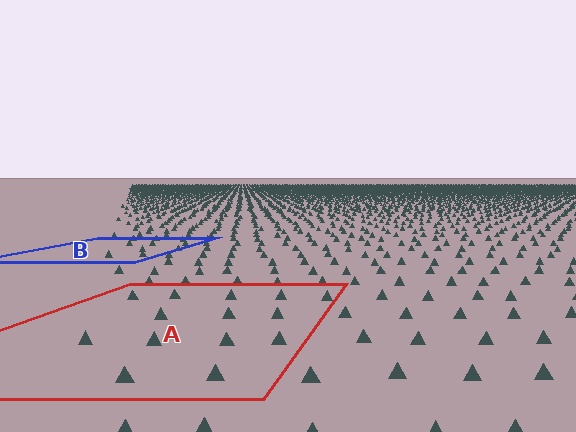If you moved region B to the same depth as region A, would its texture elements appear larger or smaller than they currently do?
They would appear larger. At a closer depth, the same texture elements are projected at a bigger on-screen size.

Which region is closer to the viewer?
Region A is closer. The texture elements there are larger and more spread out.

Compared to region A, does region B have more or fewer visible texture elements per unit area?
Region B has more texture elements per unit area — they are packed more densely because it is farther away.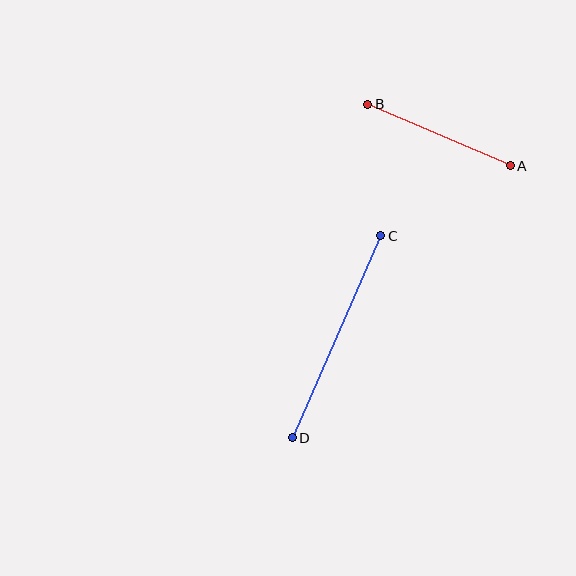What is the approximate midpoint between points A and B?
The midpoint is at approximately (439, 135) pixels.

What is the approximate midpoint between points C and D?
The midpoint is at approximately (336, 337) pixels.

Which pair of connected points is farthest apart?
Points C and D are farthest apart.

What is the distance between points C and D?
The distance is approximately 220 pixels.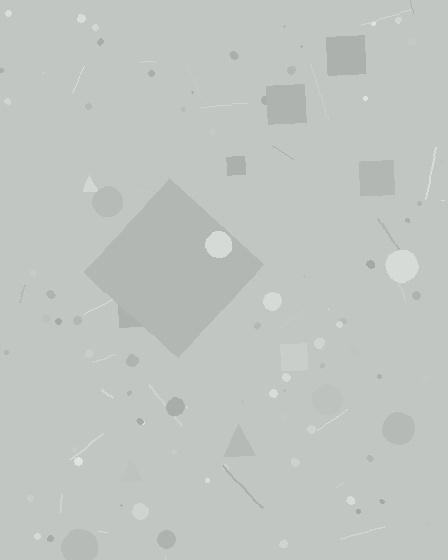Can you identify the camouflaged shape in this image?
The camouflaged shape is a diamond.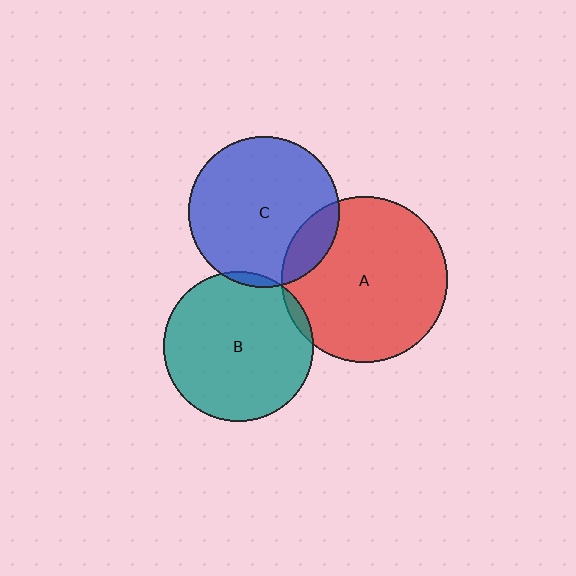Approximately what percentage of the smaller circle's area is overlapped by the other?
Approximately 15%.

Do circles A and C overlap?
Yes.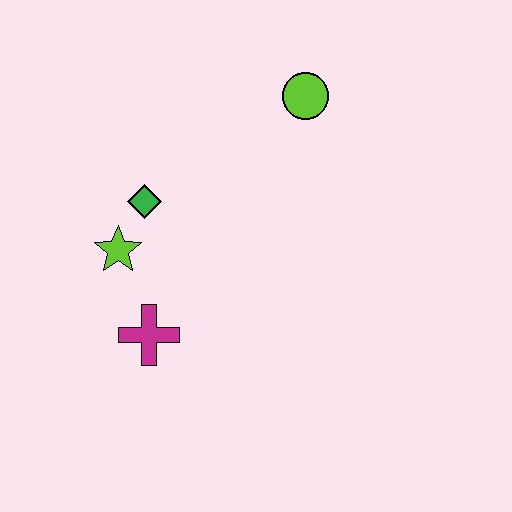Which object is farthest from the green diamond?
The lime circle is farthest from the green diamond.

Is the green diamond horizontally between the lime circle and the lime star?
Yes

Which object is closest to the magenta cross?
The lime star is closest to the magenta cross.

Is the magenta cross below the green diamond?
Yes